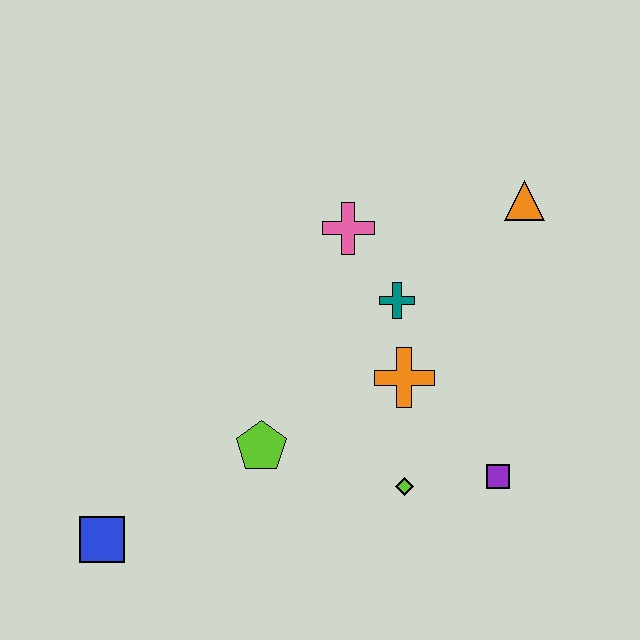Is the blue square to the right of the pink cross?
No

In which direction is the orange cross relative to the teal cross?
The orange cross is below the teal cross.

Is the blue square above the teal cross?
No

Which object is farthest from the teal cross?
The blue square is farthest from the teal cross.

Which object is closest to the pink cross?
The teal cross is closest to the pink cross.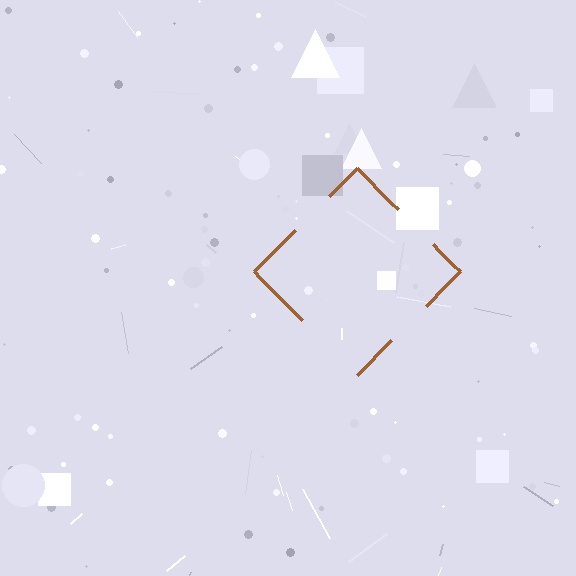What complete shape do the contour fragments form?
The contour fragments form a diamond.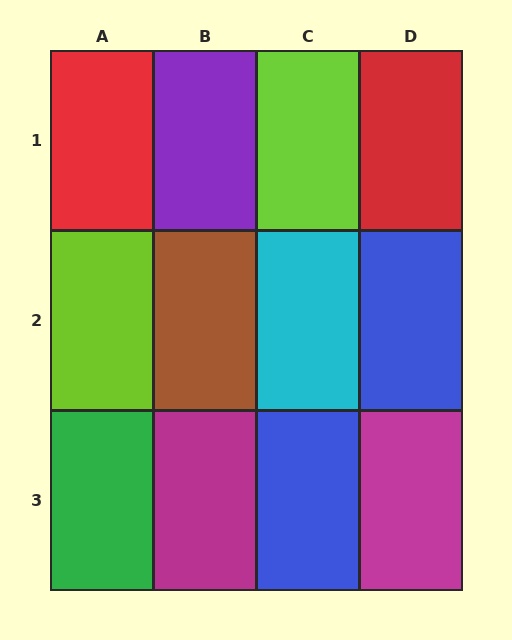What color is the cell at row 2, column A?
Lime.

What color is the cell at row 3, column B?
Magenta.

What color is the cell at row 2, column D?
Blue.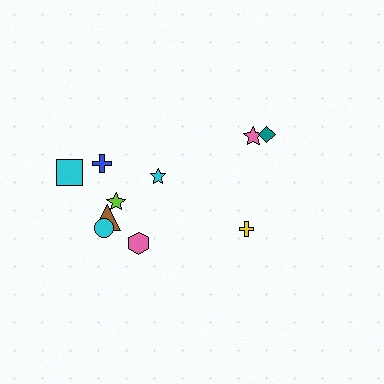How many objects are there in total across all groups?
There are 10 objects.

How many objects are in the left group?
There are 7 objects.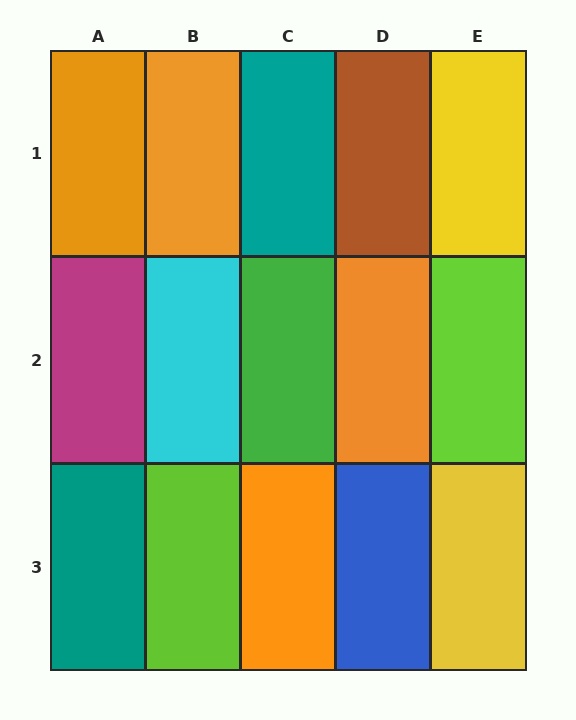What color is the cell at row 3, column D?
Blue.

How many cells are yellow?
2 cells are yellow.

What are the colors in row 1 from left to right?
Orange, orange, teal, brown, yellow.